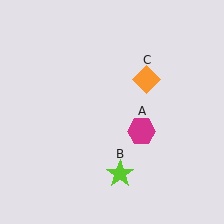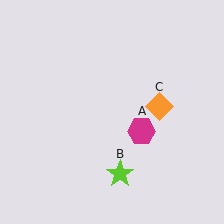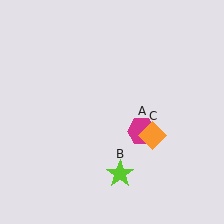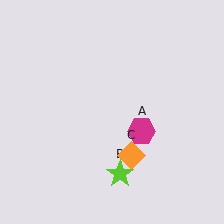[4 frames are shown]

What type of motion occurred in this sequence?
The orange diamond (object C) rotated clockwise around the center of the scene.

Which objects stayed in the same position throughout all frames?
Magenta hexagon (object A) and lime star (object B) remained stationary.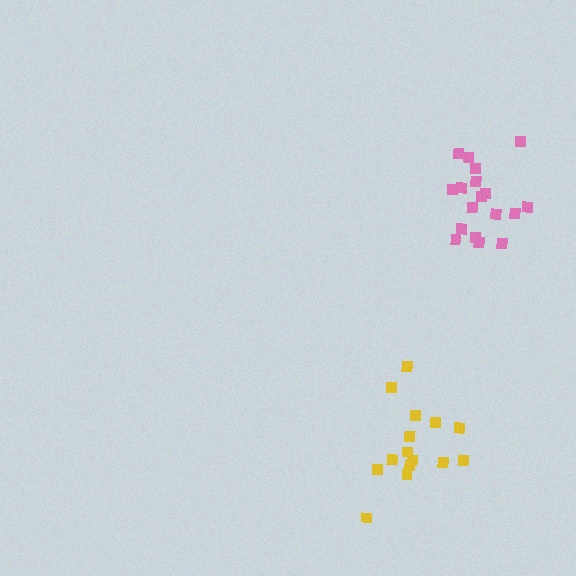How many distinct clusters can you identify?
There are 2 distinct clusters.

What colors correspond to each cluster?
The clusters are colored: yellow, pink.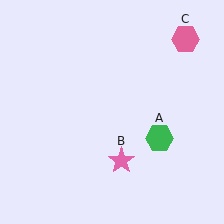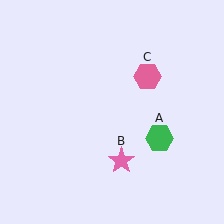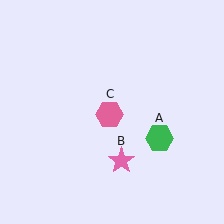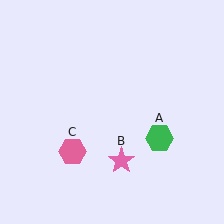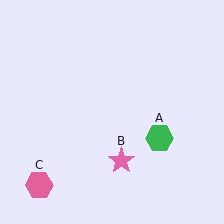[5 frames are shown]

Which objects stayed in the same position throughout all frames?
Green hexagon (object A) and pink star (object B) remained stationary.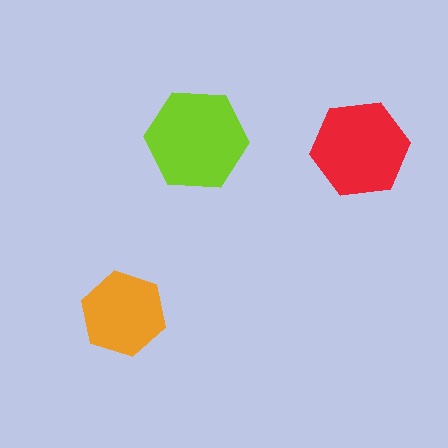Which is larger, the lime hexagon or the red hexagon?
The lime one.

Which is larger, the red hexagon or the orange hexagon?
The red one.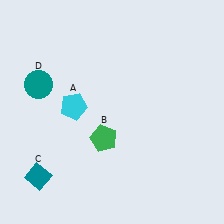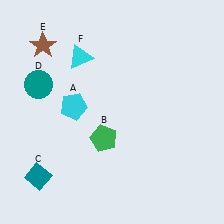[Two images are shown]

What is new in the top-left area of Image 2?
A brown star (E) was added in the top-left area of Image 2.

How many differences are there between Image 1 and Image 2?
There are 2 differences between the two images.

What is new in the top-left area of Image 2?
A cyan triangle (F) was added in the top-left area of Image 2.